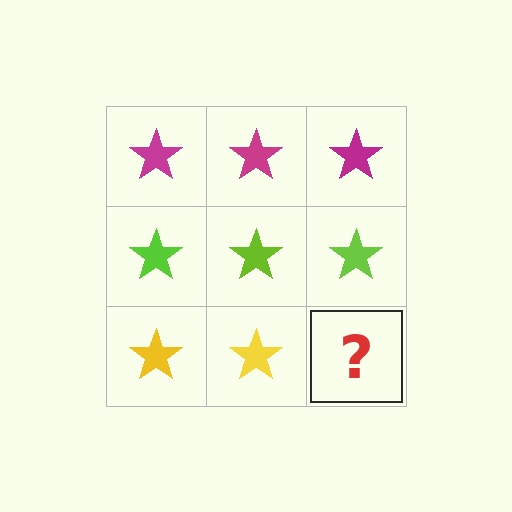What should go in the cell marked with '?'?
The missing cell should contain a yellow star.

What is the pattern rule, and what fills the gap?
The rule is that each row has a consistent color. The gap should be filled with a yellow star.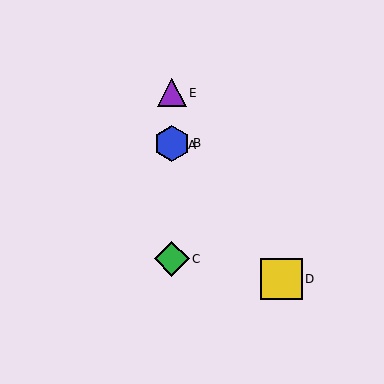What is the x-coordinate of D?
Object D is at x≈281.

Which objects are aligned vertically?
Objects A, B, C, E are aligned vertically.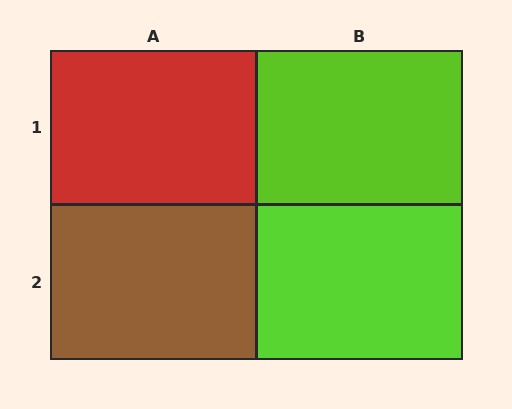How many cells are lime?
2 cells are lime.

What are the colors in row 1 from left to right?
Red, lime.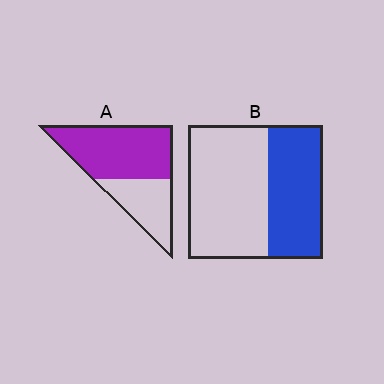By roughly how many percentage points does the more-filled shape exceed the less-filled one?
By roughly 25 percentage points (A over B).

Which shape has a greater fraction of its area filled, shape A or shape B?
Shape A.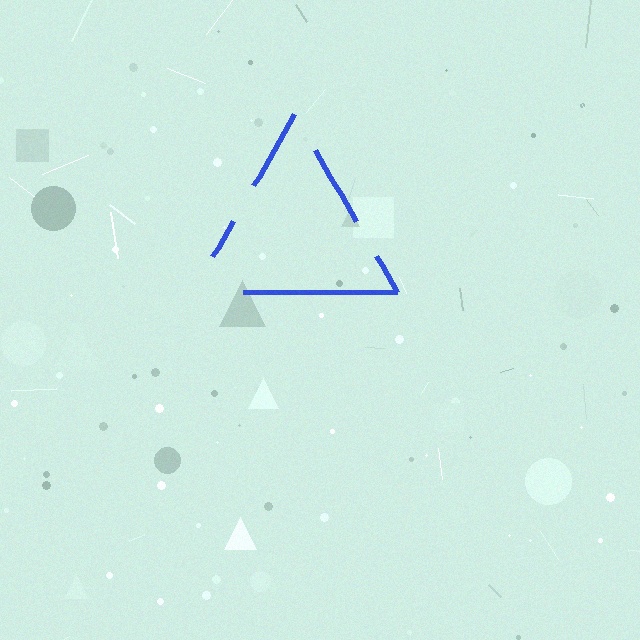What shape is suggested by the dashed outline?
The dashed outline suggests a triangle.